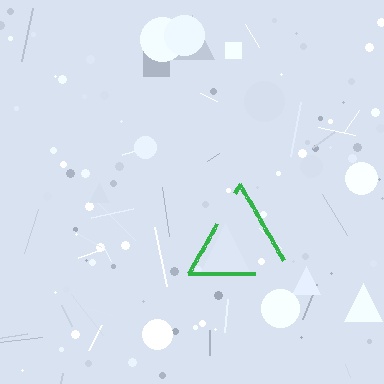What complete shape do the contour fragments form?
The contour fragments form a triangle.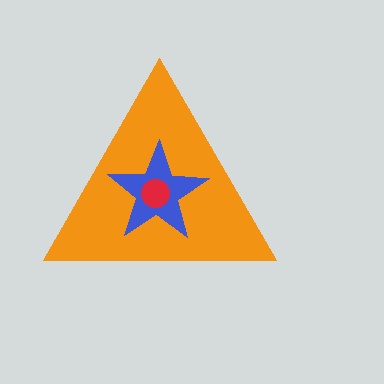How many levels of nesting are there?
3.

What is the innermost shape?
The red circle.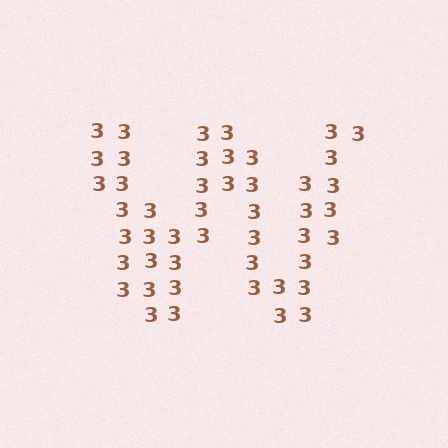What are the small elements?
The small elements are digit 3's.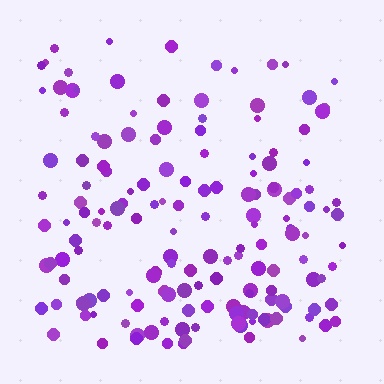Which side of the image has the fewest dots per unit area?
The top.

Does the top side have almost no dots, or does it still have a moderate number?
Still a moderate number, just noticeably fewer than the bottom.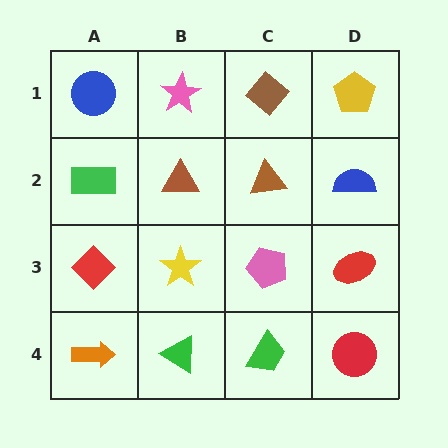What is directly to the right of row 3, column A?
A yellow star.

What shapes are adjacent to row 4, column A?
A red diamond (row 3, column A), a green triangle (row 4, column B).